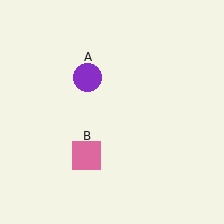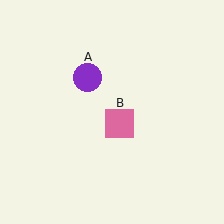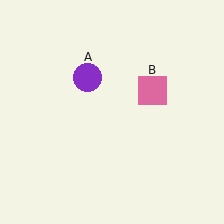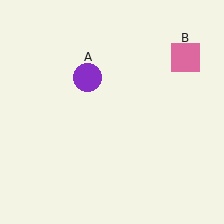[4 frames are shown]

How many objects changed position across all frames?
1 object changed position: pink square (object B).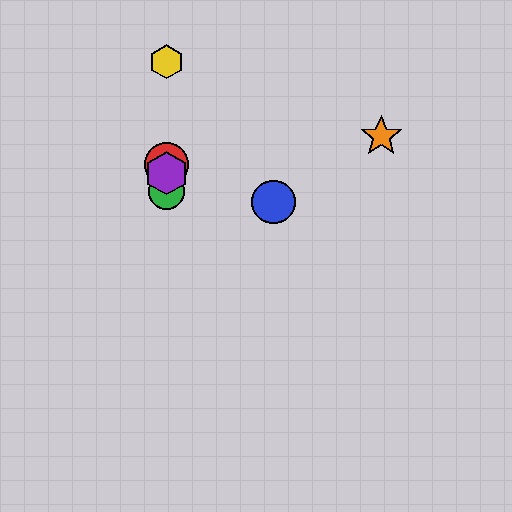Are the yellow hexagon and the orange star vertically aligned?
No, the yellow hexagon is at x≈166 and the orange star is at x≈381.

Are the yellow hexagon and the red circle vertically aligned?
Yes, both are at x≈166.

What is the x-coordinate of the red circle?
The red circle is at x≈166.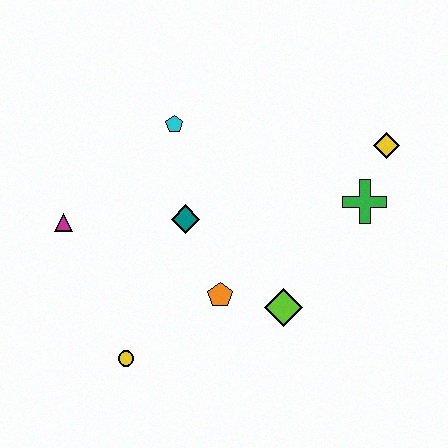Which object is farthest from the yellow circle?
The yellow diamond is farthest from the yellow circle.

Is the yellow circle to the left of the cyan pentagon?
Yes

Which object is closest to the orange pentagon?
The lime diamond is closest to the orange pentagon.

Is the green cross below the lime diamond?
No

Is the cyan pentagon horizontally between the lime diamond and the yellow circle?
Yes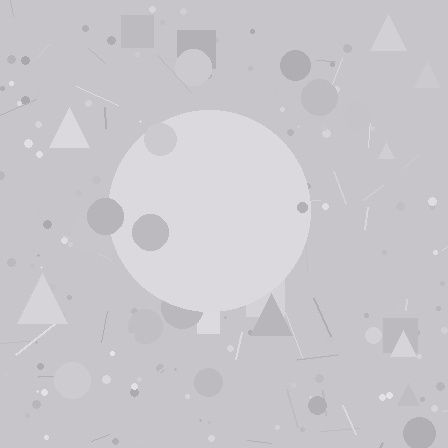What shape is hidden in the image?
A circle is hidden in the image.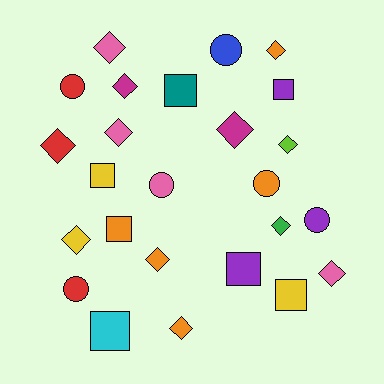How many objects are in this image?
There are 25 objects.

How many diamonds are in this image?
There are 12 diamonds.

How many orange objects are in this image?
There are 5 orange objects.